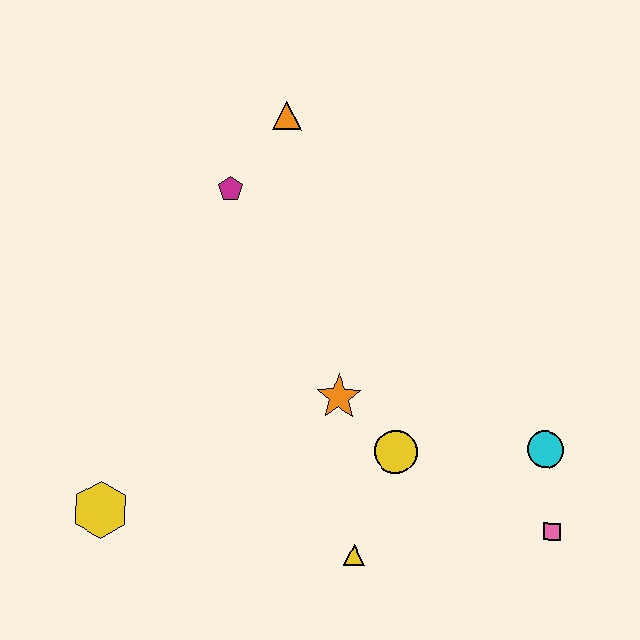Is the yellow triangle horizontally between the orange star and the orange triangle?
No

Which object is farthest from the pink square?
The orange triangle is farthest from the pink square.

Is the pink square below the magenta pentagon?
Yes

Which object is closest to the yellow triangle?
The yellow circle is closest to the yellow triangle.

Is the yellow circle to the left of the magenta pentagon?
No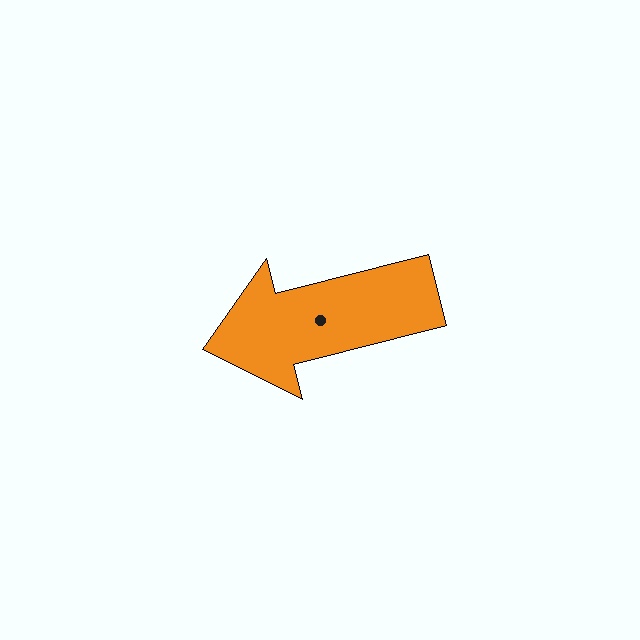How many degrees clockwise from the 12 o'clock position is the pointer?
Approximately 256 degrees.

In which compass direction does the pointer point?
West.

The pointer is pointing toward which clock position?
Roughly 9 o'clock.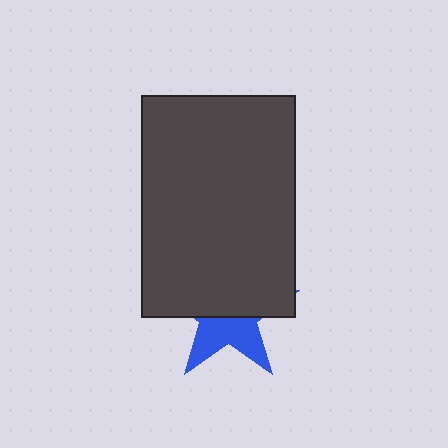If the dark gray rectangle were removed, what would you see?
You would see the complete blue star.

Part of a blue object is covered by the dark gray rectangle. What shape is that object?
It is a star.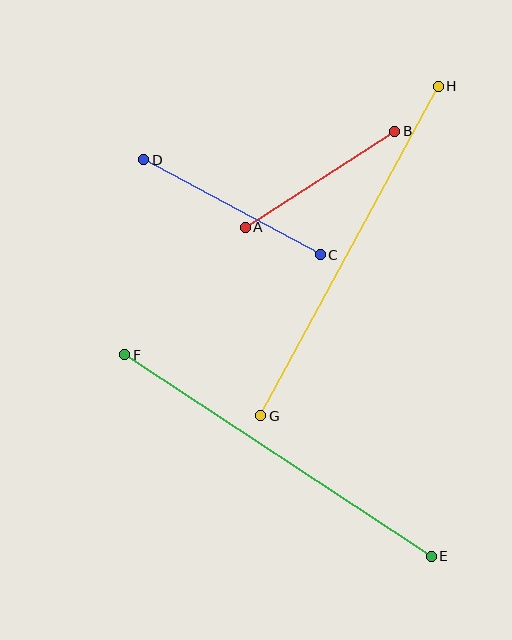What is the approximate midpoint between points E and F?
The midpoint is at approximately (278, 455) pixels.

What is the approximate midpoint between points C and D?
The midpoint is at approximately (232, 207) pixels.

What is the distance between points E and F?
The distance is approximately 366 pixels.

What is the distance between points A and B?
The distance is approximately 178 pixels.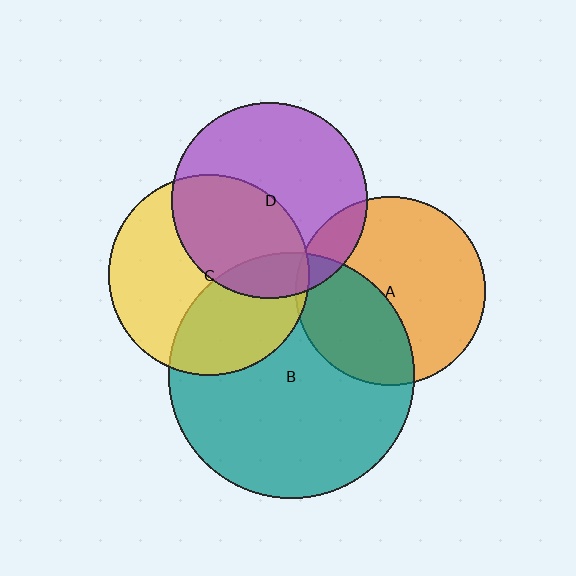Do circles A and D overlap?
Yes.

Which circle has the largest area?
Circle B (teal).